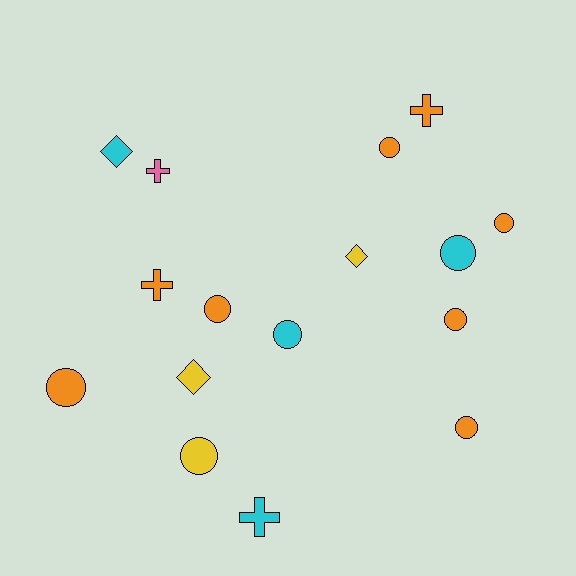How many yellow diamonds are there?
There are 2 yellow diamonds.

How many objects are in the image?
There are 16 objects.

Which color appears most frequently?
Orange, with 8 objects.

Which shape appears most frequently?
Circle, with 9 objects.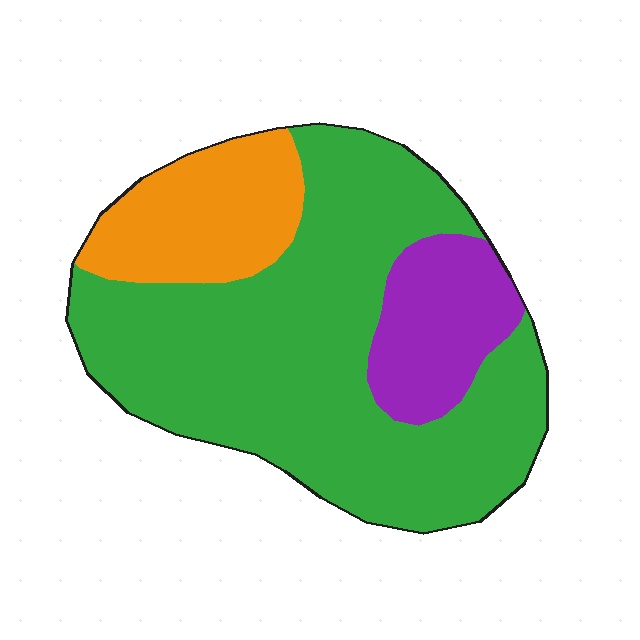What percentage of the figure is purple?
Purple takes up less than a quarter of the figure.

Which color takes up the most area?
Green, at roughly 65%.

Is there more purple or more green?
Green.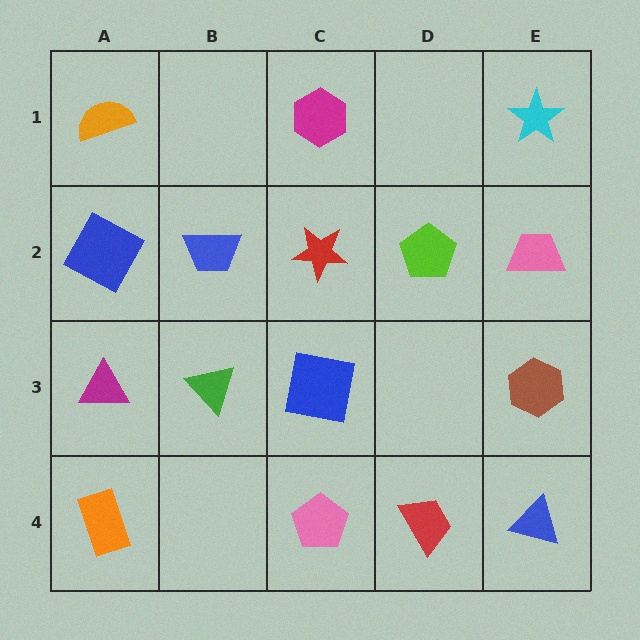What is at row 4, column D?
A red trapezoid.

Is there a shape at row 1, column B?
No, that cell is empty.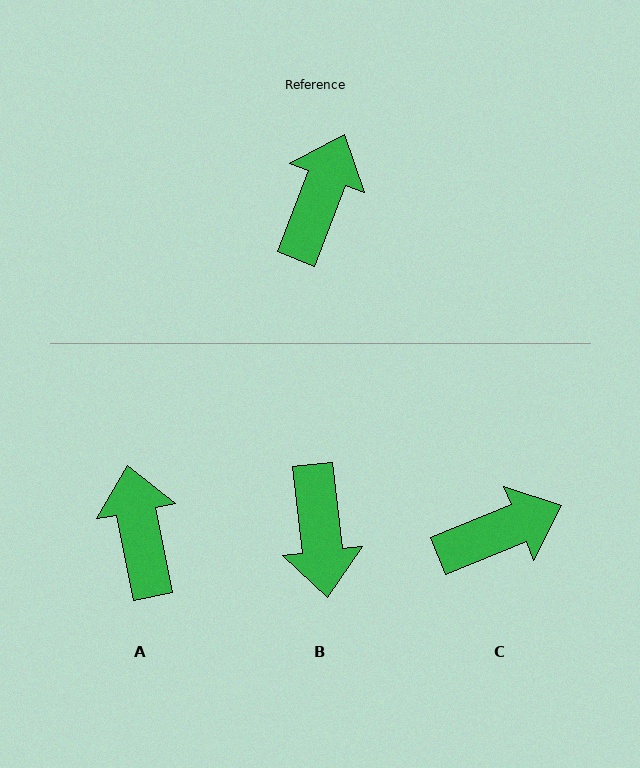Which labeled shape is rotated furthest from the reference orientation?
B, about 152 degrees away.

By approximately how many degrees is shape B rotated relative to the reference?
Approximately 152 degrees clockwise.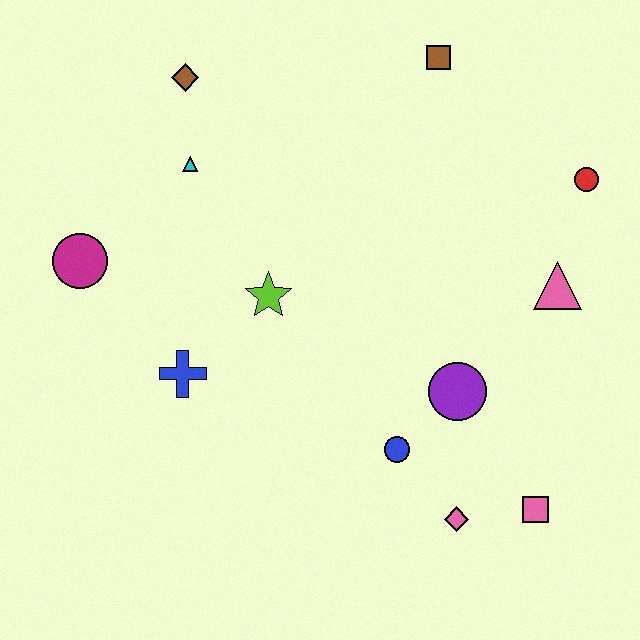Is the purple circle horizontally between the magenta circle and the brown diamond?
No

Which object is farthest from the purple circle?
The brown diamond is farthest from the purple circle.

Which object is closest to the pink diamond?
The pink square is closest to the pink diamond.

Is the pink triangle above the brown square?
No